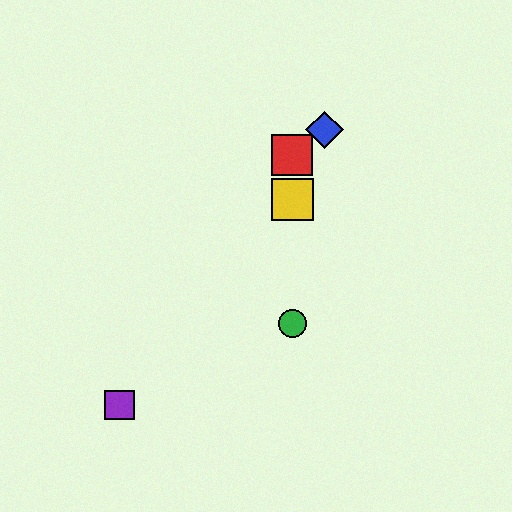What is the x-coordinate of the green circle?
The green circle is at x≈292.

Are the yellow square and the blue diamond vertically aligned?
No, the yellow square is at x≈292 and the blue diamond is at x≈325.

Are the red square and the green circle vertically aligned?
Yes, both are at x≈292.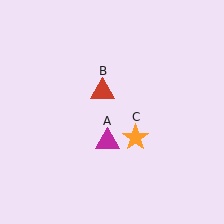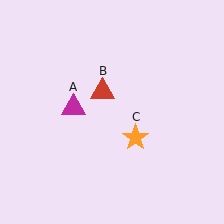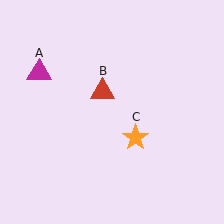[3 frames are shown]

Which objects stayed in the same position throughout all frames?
Red triangle (object B) and orange star (object C) remained stationary.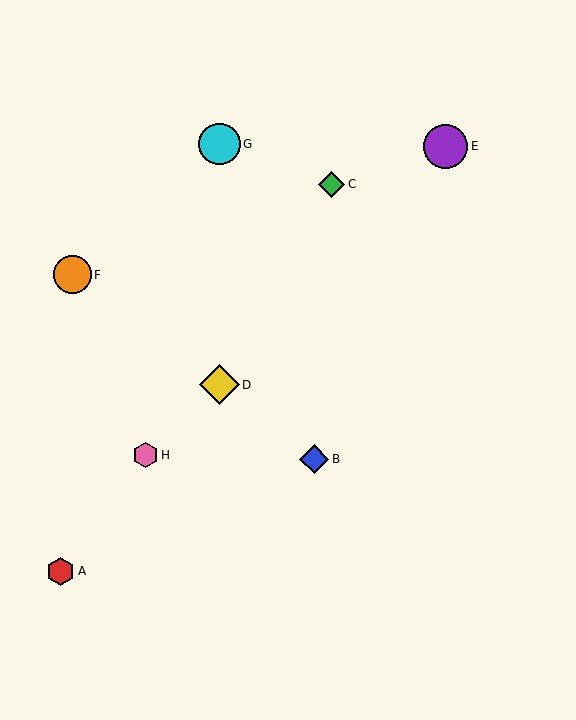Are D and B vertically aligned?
No, D is at x≈220 and B is at x≈314.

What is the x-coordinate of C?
Object C is at x≈332.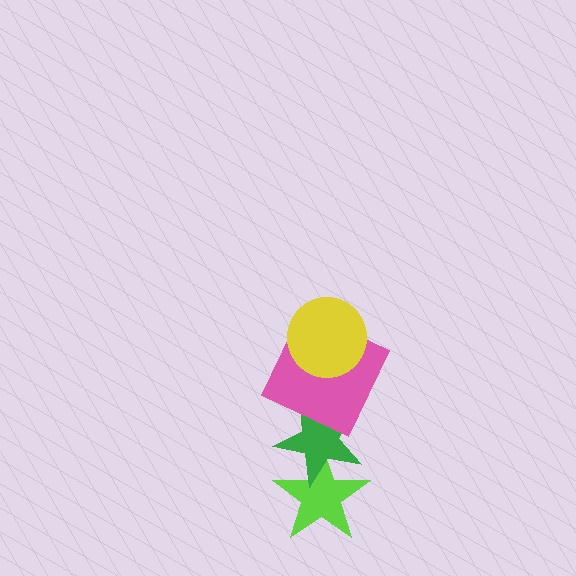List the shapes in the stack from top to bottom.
From top to bottom: the yellow circle, the pink square, the green star, the lime star.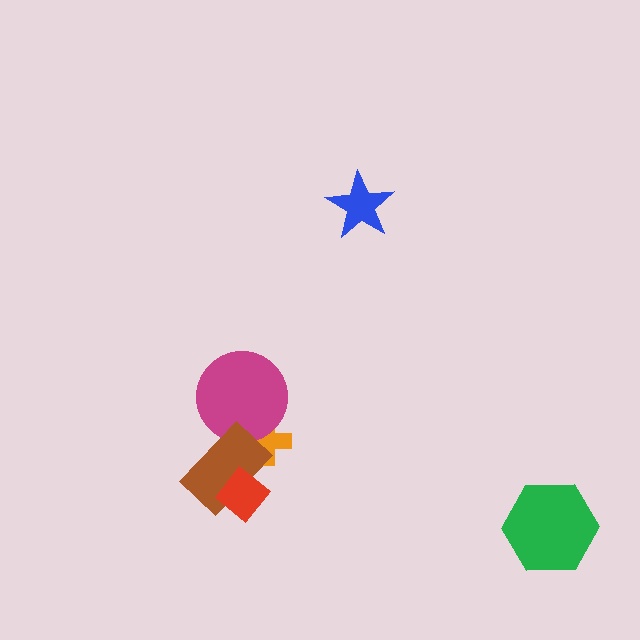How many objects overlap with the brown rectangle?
3 objects overlap with the brown rectangle.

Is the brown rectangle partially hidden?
Yes, it is partially covered by another shape.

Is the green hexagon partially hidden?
No, no other shape covers it.